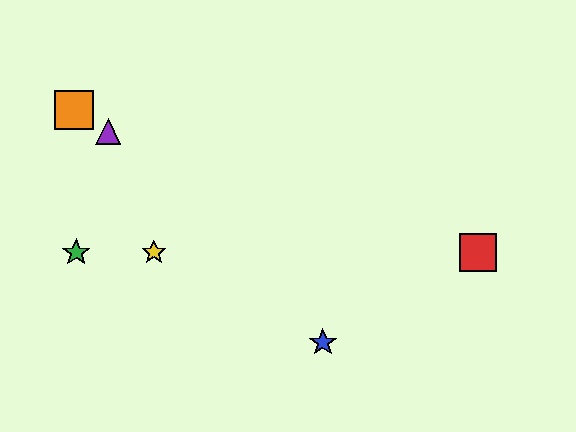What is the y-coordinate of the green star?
The green star is at y≈252.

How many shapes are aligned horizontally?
3 shapes (the red square, the green star, the yellow star) are aligned horizontally.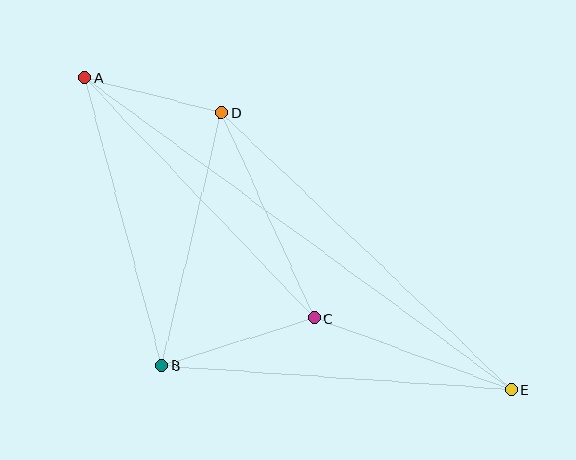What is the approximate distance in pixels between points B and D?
The distance between B and D is approximately 260 pixels.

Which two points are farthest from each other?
Points A and E are farthest from each other.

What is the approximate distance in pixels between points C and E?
The distance between C and E is approximately 210 pixels.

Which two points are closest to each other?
Points A and D are closest to each other.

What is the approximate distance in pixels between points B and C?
The distance between B and C is approximately 159 pixels.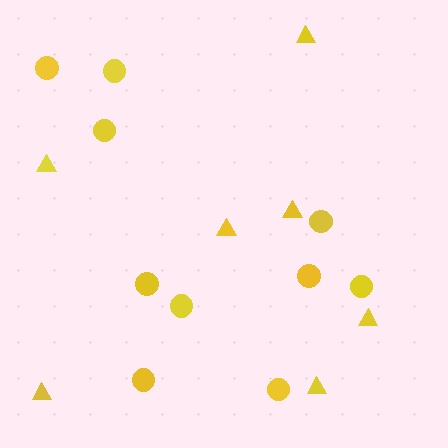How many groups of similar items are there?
There are 2 groups: one group of triangles (7) and one group of circles (10).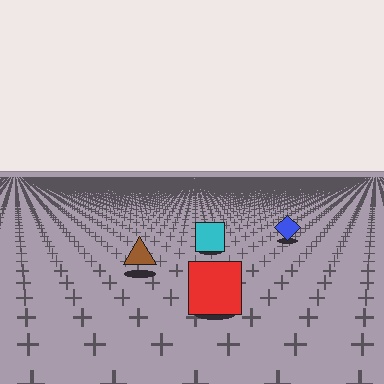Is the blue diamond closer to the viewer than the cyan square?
No. The cyan square is closer — you can tell from the texture gradient: the ground texture is coarser near it.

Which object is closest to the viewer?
The red square is closest. The texture marks near it are larger and more spread out.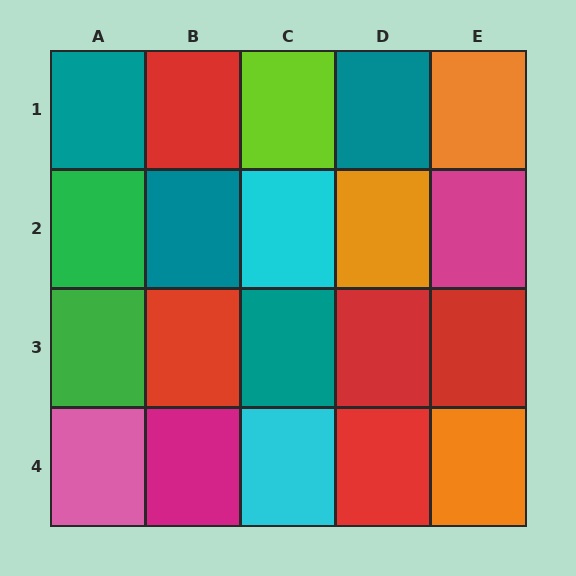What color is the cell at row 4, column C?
Cyan.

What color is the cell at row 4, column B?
Magenta.